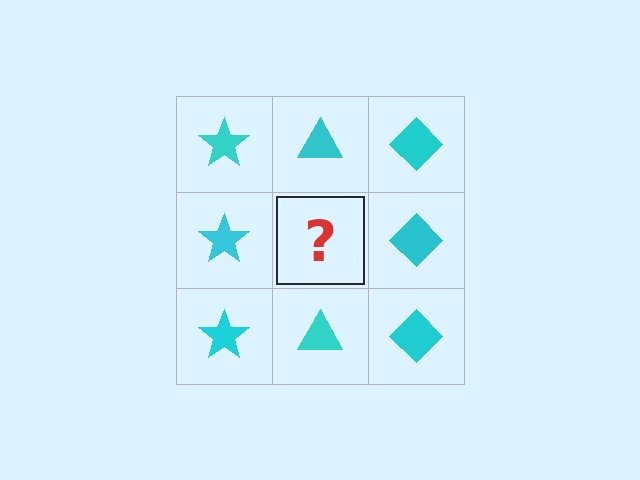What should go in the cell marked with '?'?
The missing cell should contain a cyan triangle.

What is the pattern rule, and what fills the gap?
The rule is that each column has a consistent shape. The gap should be filled with a cyan triangle.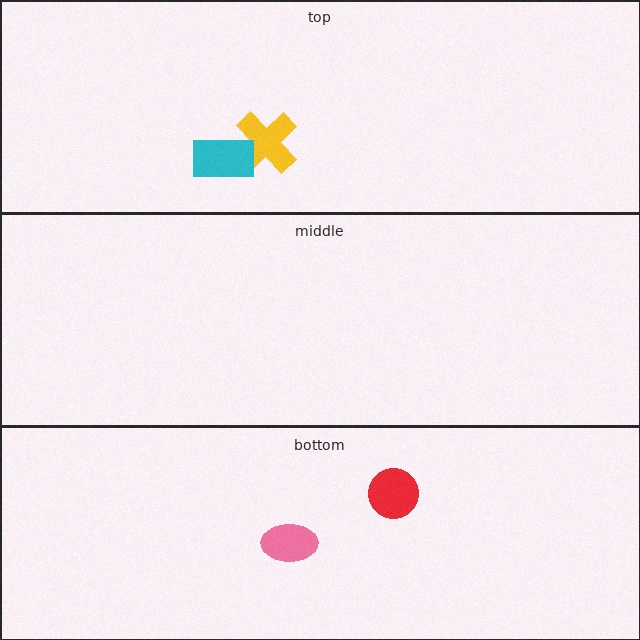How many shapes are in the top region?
2.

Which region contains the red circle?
The bottom region.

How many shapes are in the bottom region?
2.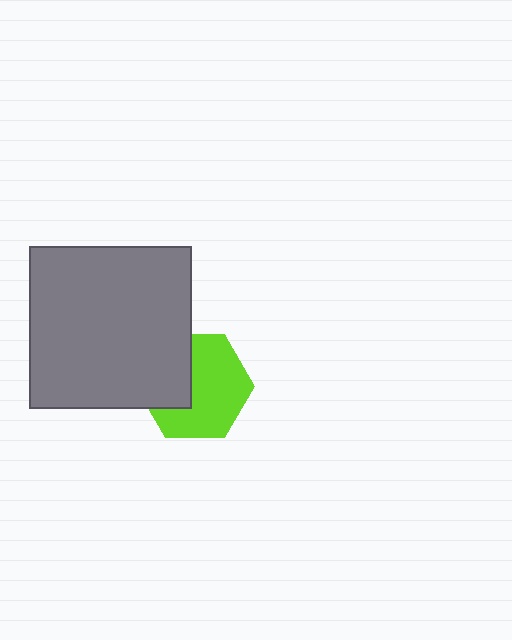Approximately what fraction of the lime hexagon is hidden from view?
Roughly 36% of the lime hexagon is hidden behind the gray square.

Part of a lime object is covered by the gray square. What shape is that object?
It is a hexagon.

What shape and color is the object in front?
The object in front is a gray square.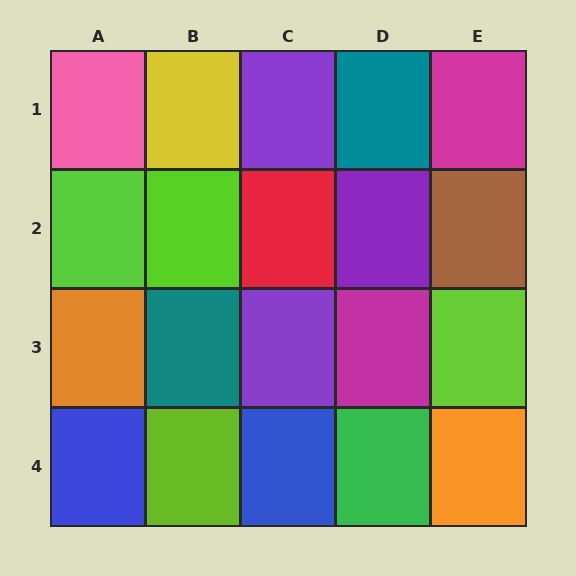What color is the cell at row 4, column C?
Blue.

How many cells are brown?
1 cell is brown.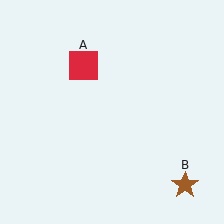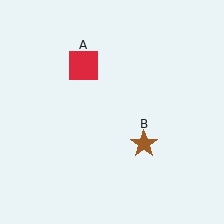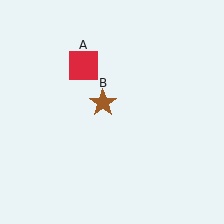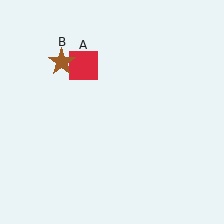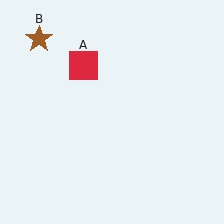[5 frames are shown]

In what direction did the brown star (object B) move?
The brown star (object B) moved up and to the left.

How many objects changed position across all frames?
1 object changed position: brown star (object B).